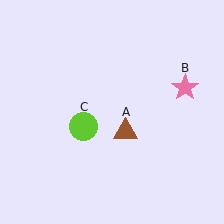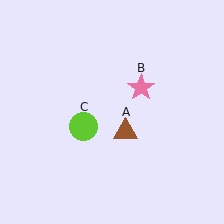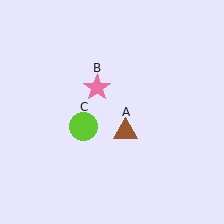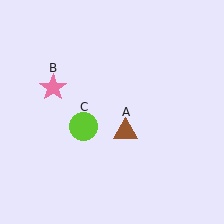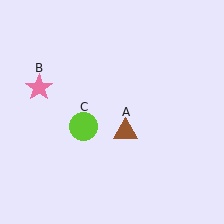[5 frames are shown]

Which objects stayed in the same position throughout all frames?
Brown triangle (object A) and lime circle (object C) remained stationary.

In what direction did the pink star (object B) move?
The pink star (object B) moved left.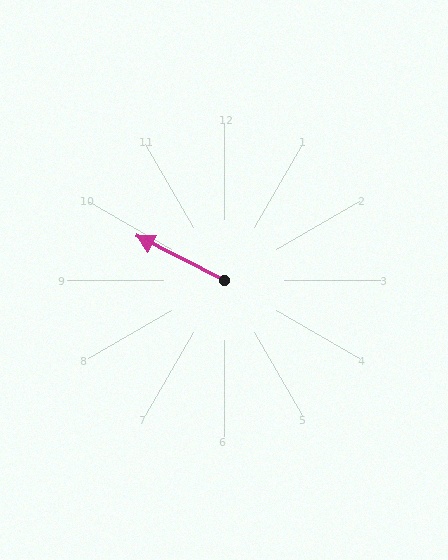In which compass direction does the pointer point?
Northwest.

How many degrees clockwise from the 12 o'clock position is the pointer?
Approximately 297 degrees.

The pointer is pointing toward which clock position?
Roughly 10 o'clock.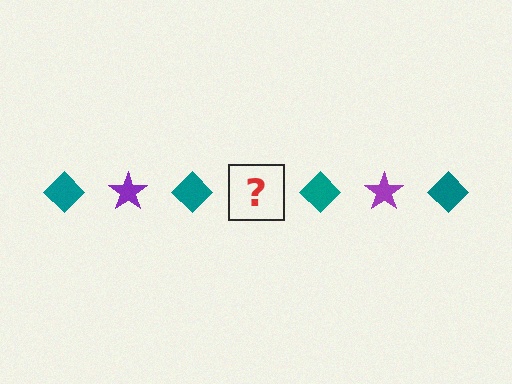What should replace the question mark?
The question mark should be replaced with a purple star.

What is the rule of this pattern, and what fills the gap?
The rule is that the pattern alternates between teal diamond and purple star. The gap should be filled with a purple star.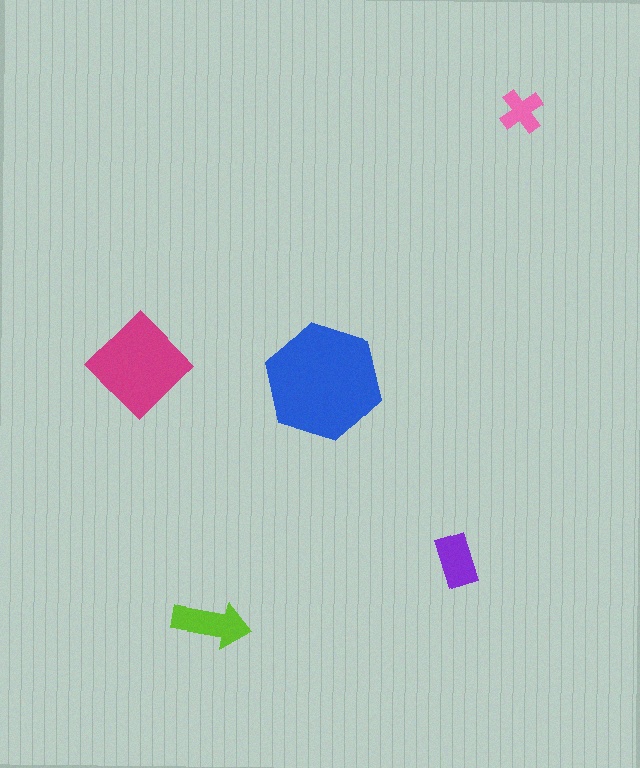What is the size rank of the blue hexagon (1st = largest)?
1st.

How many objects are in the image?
There are 5 objects in the image.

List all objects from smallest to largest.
The pink cross, the purple rectangle, the lime arrow, the magenta diamond, the blue hexagon.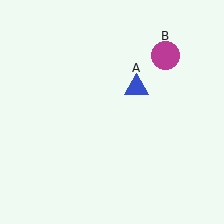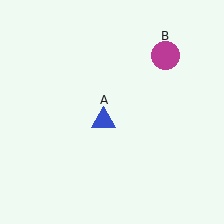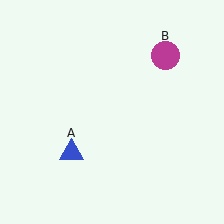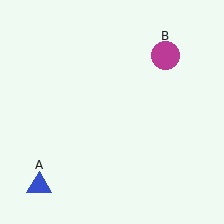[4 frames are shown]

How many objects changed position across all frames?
1 object changed position: blue triangle (object A).